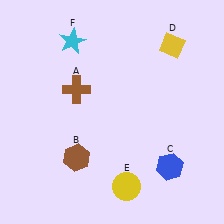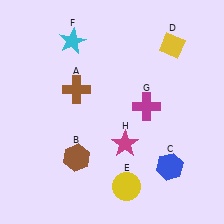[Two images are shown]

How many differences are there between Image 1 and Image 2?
There are 2 differences between the two images.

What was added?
A magenta cross (G), a magenta star (H) were added in Image 2.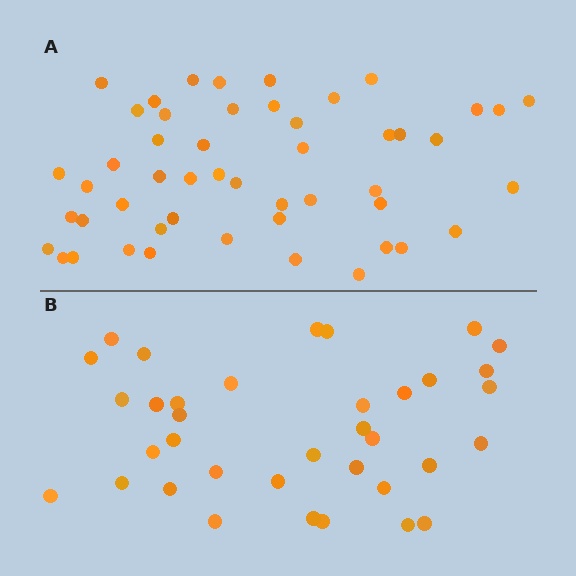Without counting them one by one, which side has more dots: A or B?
Region A (the top region) has more dots.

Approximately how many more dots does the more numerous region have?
Region A has approximately 15 more dots than region B.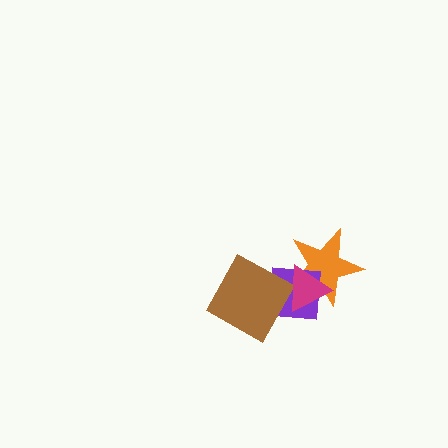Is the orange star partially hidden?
Yes, it is partially covered by another shape.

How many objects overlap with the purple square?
3 objects overlap with the purple square.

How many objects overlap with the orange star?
2 objects overlap with the orange star.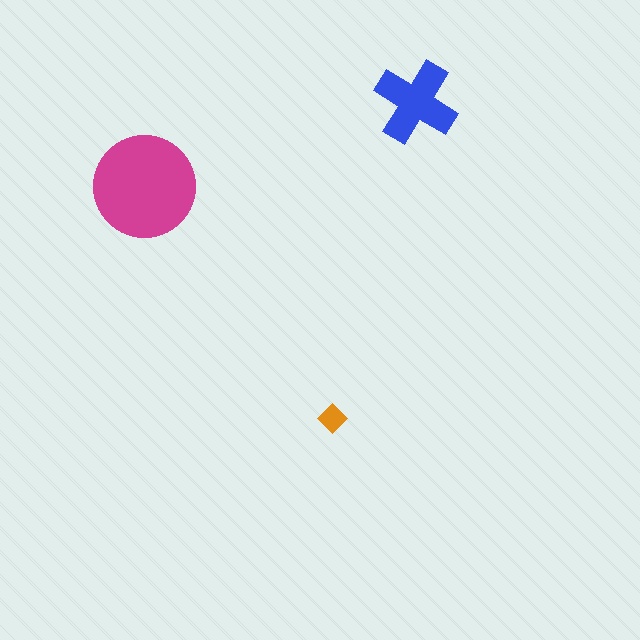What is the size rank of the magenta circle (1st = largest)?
1st.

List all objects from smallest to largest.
The orange diamond, the blue cross, the magenta circle.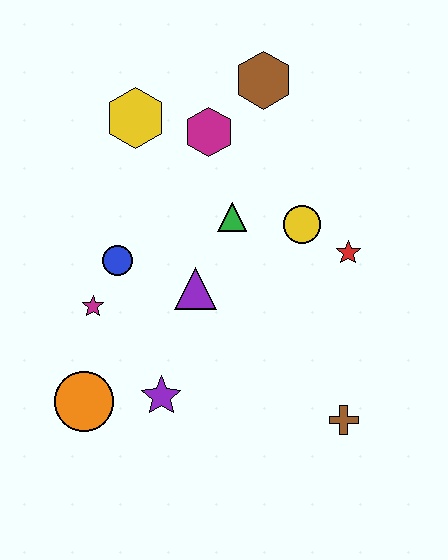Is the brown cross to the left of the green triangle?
No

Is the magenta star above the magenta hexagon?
No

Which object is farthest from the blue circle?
The brown cross is farthest from the blue circle.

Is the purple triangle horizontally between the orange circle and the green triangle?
Yes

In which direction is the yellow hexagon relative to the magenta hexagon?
The yellow hexagon is to the left of the magenta hexagon.